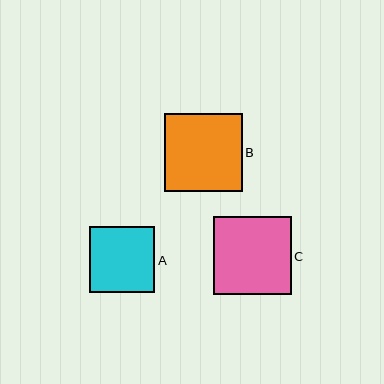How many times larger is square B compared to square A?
Square B is approximately 1.2 times the size of square A.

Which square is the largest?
Square B is the largest with a size of approximately 78 pixels.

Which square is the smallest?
Square A is the smallest with a size of approximately 65 pixels.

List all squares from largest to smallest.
From largest to smallest: B, C, A.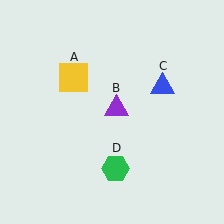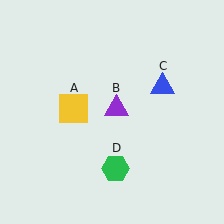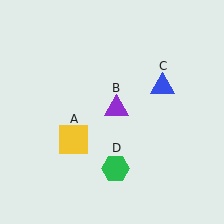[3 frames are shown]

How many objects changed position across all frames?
1 object changed position: yellow square (object A).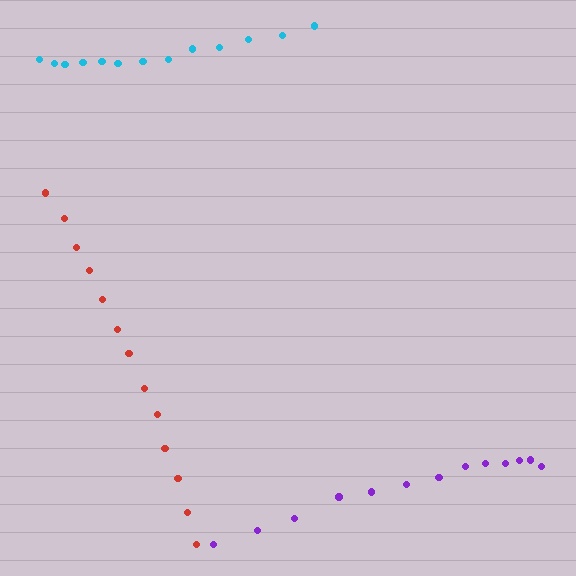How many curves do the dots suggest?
There are 3 distinct paths.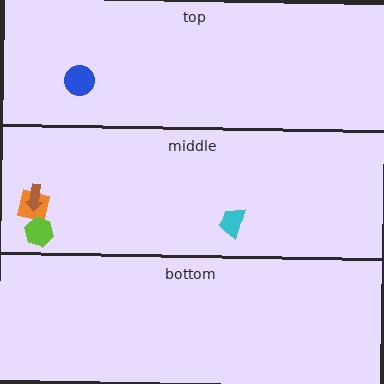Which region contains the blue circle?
The top region.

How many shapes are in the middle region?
4.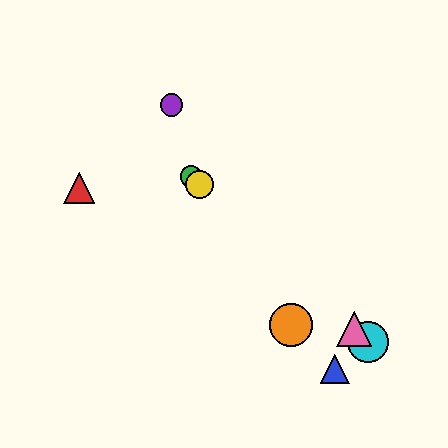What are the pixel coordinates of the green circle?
The green circle is at (191, 176).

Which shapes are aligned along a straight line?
The green circle, the yellow circle, the cyan circle, the pink triangle are aligned along a straight line.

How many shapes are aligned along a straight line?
4 shapes (the green circle, the yellow circle, the cyan circle, the pink triangle) are aligned along a straight line.